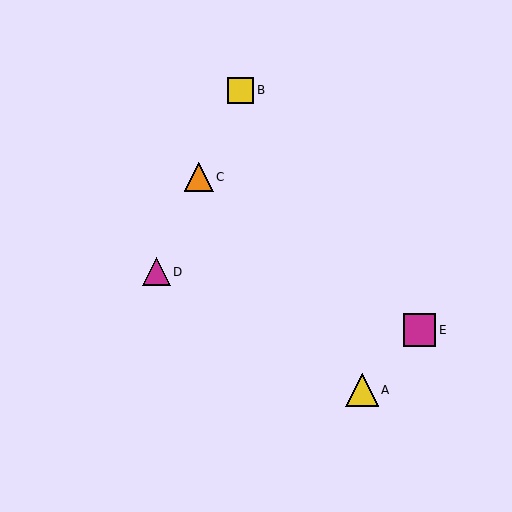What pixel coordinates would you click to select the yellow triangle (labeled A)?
Click at (362, 390) to select the yellow triangle A.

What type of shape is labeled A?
Shape A is a yellow triangle.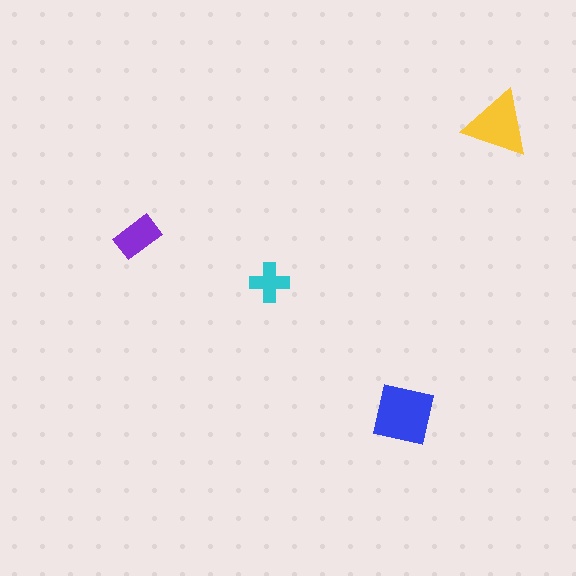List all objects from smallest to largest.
The cyan cross, the purple rectangle, the yellow triangle, the blue square.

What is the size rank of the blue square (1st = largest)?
1st.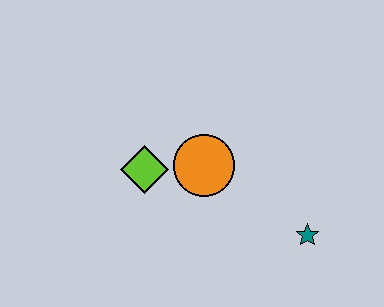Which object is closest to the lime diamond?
The orange circle is closest to the lime diamond.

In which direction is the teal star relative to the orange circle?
The teal star is to the right of the orange circle.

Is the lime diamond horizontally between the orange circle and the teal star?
No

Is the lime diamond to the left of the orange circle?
Yes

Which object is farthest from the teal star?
The lime diamond is farthest from the teal star.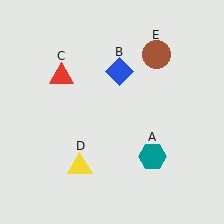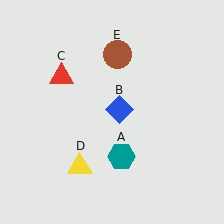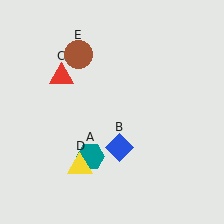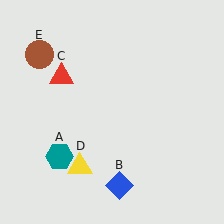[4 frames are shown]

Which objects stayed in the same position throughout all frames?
Red triangle (object C) and yellow triangle (object D) remained stationary.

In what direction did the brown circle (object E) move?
The brown circle (object E) moved left.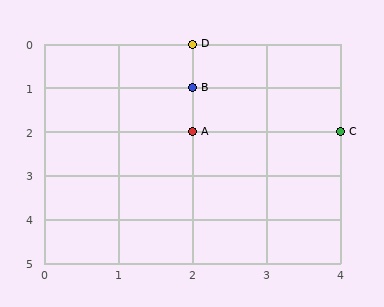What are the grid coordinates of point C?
Point C is at grid coordinates (4, 2).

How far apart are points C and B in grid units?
Points C and B are 2 columns and 1 row apart (about 2.2 grid units diagonally).